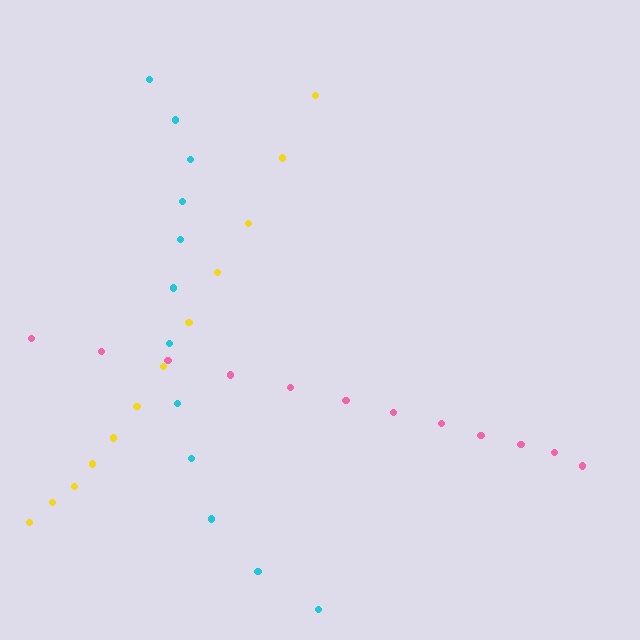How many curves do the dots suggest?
There are 3 distinct paths.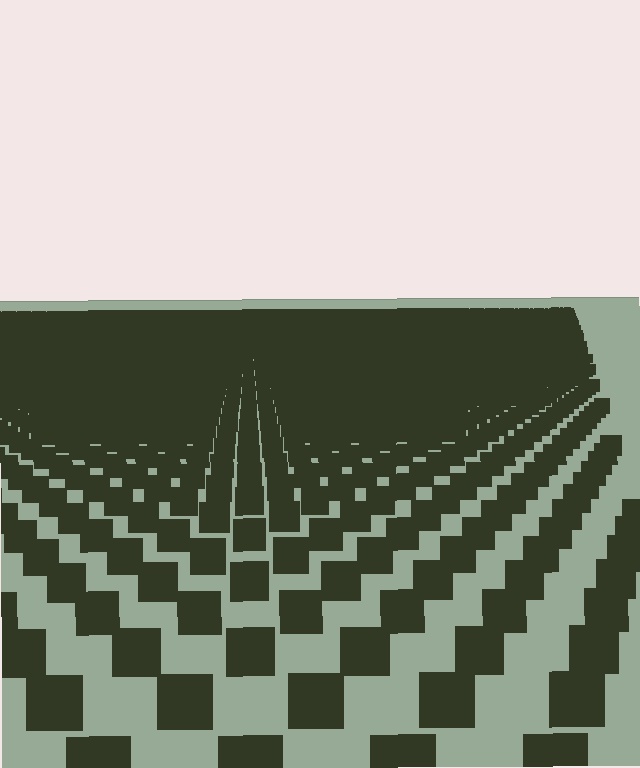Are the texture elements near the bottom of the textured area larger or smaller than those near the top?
Larger. Near the bottom, elements are closer to the viewer and appear at a bigger on-screen size.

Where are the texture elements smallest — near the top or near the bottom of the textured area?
Near the top.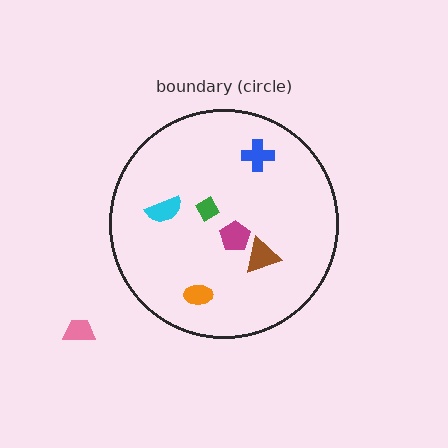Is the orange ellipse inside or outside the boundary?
Inside.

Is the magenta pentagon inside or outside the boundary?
Inside.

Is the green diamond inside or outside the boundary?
Inside.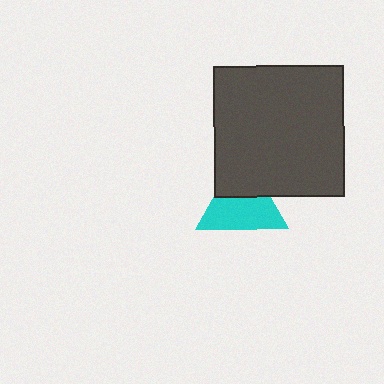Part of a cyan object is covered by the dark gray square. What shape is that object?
It is a triangle.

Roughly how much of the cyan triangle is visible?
About half of it is visible (roughly 63%).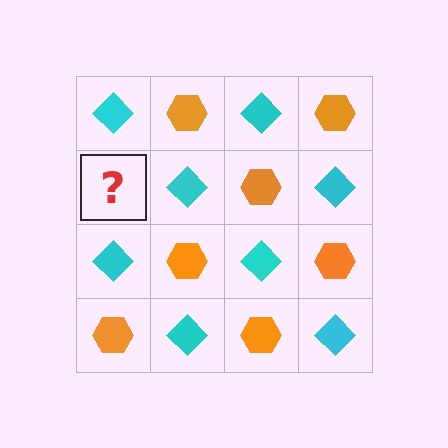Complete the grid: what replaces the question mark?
The question mark should be replaced with an orange hexagon.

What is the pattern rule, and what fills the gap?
The rule is that it alternates cyan diamond and orange hexagon in a checkerboard pattern. The gap should be filled with an orange hexagon.